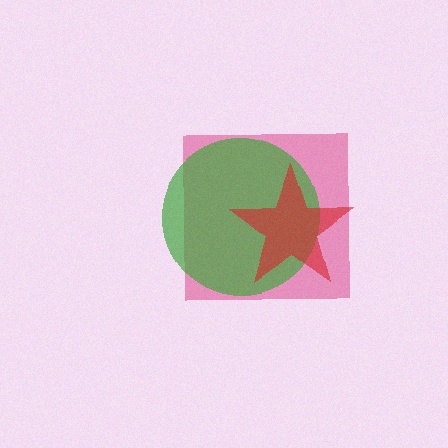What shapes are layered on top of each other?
The layered shapes are: a pink square, a green circle, a red star.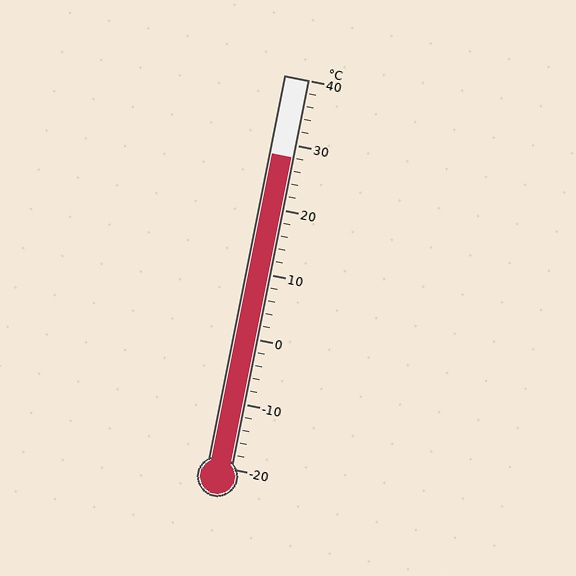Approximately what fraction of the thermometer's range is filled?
The thermometer is filled to approximately 80% of its range.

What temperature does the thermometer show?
The thermometer shows approximately 28°C.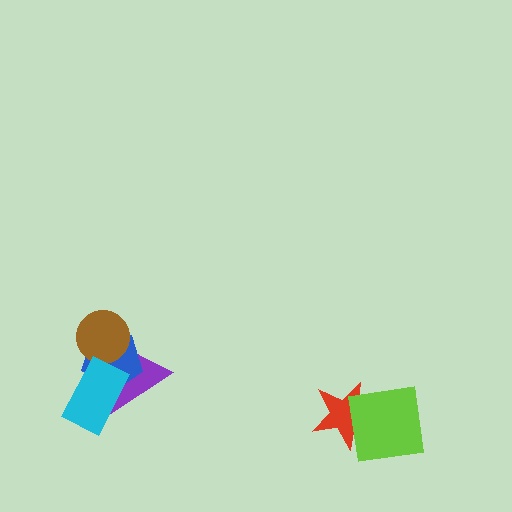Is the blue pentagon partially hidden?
Yes, it is partially covered by another shape.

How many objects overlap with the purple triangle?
3 objects overlap with the purple triangle.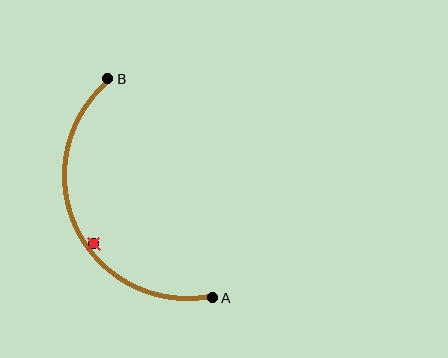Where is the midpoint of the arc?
The arc midpoint is the point on the curve farthest from the straight line joining A and B. It sits to the left of that line.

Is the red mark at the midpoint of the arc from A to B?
No — the red mark does not lie on the arc at all. It sits slightly inside the curve.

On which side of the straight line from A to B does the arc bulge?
The arc bulges to the left of the straight line connecting A and B.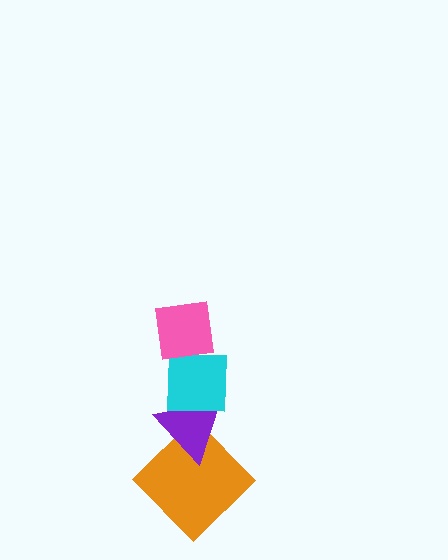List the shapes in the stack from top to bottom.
From top to bottom: the pink square, the cyan square, the purple triangle, the orange diamond.